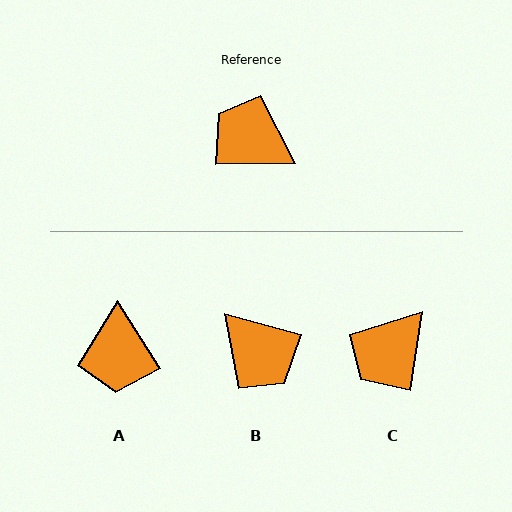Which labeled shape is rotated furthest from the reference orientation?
B, about 164 degrees away.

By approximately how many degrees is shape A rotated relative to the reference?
Approximately 121 degrees counter-clockwise.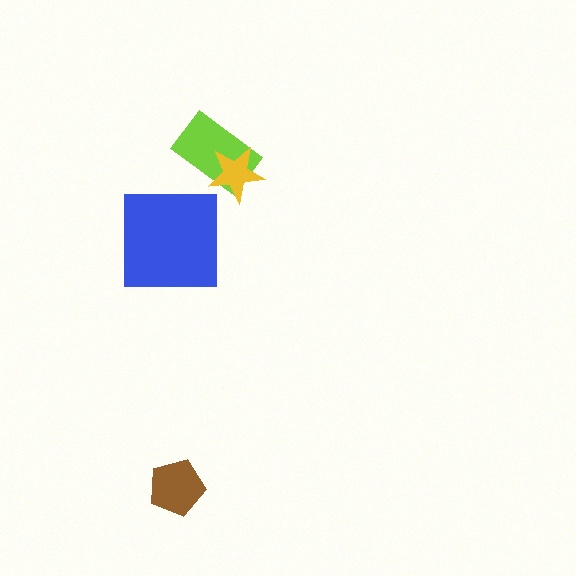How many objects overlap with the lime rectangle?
1 object overlaps with the lime rectangle.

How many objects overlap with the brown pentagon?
0 objects overlap with the brown pentagon.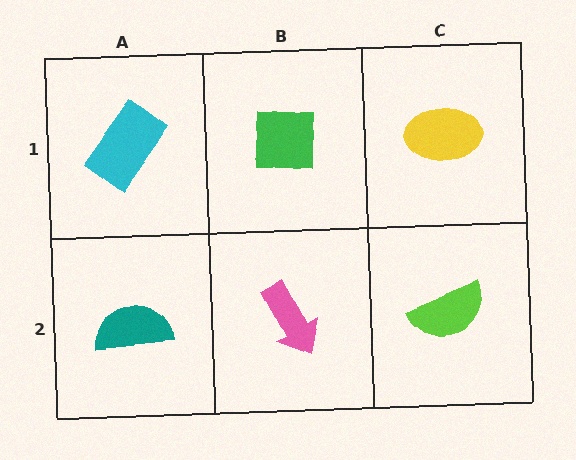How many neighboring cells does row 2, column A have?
2.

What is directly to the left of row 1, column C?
A green square.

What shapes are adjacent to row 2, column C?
A yellow ellipse (row 1, column C), a pink arrow (row 2, column B).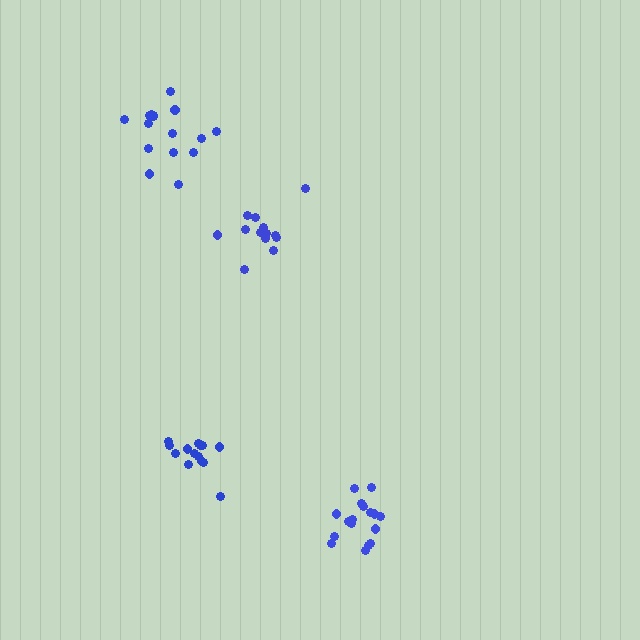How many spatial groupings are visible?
There are 4 spatial groupings.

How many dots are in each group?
Group 1: 17 dots, Group 2: 14 dots, Group 3: 13 dots, Group 4: 16 dots (60 total).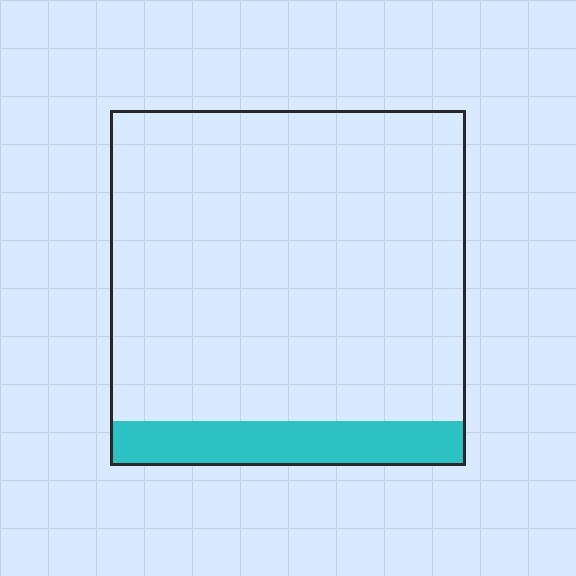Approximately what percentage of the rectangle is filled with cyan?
Approximately 15%.